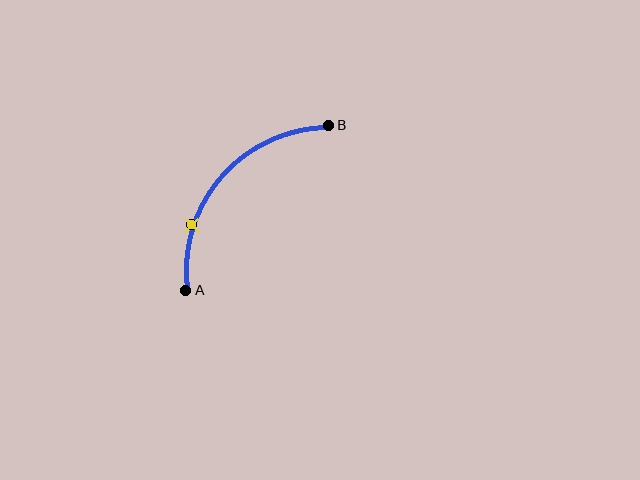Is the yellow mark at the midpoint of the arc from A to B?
No. The yellow mark lies on the arc but is closer to endpoint A. The arc midpoint would be at the point on the curve equidistant along the arc from both A and B.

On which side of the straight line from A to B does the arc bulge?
The arc bulges above and to the left of the straight line connecting A and B.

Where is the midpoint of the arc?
The arc midpoint is the point on the curve farthest from the straight line joining A and B. It sits above and to the left of that line.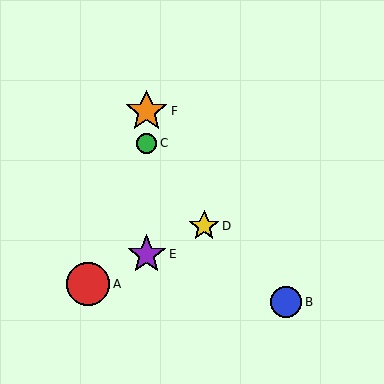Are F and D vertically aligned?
No, F is at x≈147 and D is at x≈204.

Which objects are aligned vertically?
Objects C, E, F are aligned vertically.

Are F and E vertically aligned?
Yes, both are at x≈147.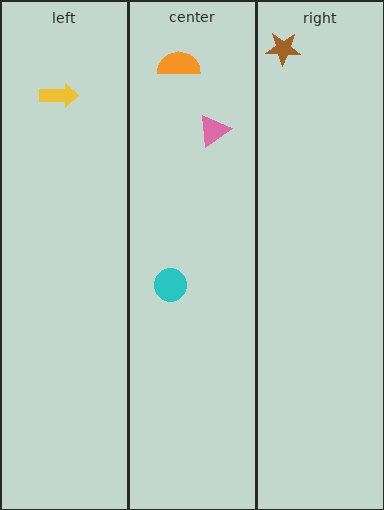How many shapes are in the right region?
1.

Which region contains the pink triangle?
The center region.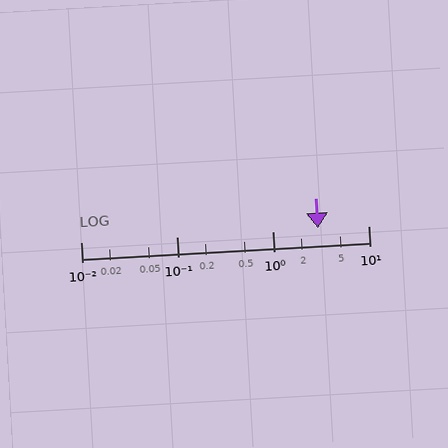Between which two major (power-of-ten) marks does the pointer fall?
The pointer is between 1 and 10.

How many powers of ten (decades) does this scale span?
The scale spans 3 decades, from 0.01 to 10.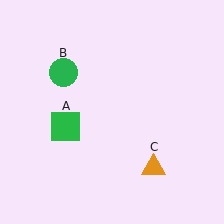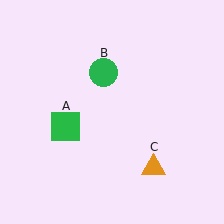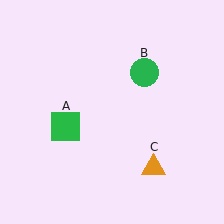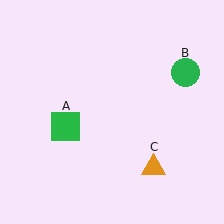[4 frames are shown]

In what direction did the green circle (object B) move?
The green circle (object B) moved right.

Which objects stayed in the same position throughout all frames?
Green square (object A) and orange triangle (object C) remained stationary.